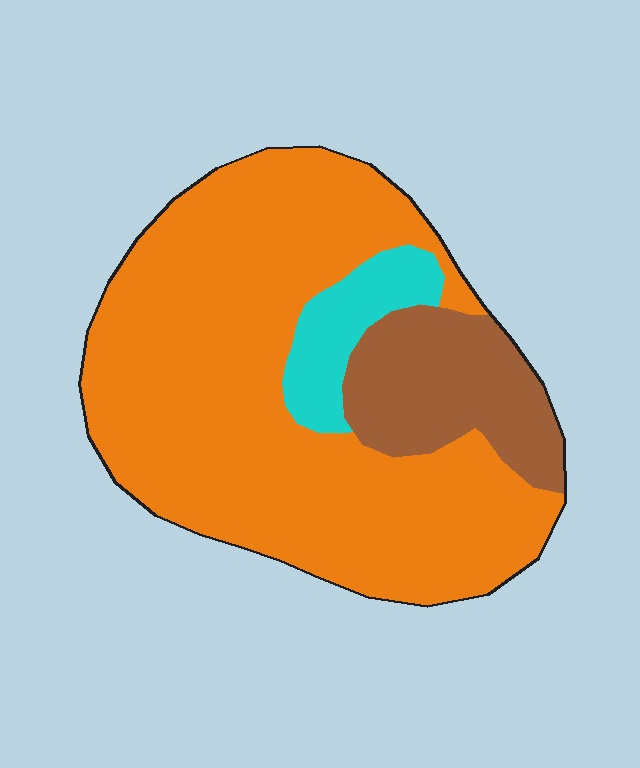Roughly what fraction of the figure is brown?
Brown takes up about one sixth (1/6) of the figure.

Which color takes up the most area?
Orange, at roughly 75%.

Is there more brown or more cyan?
Brown.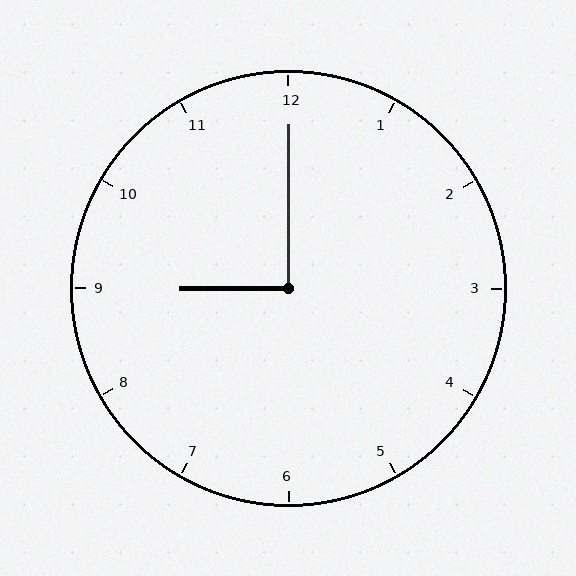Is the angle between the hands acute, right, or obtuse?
It is right.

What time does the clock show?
9:00.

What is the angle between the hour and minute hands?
Approximately 90 degrees.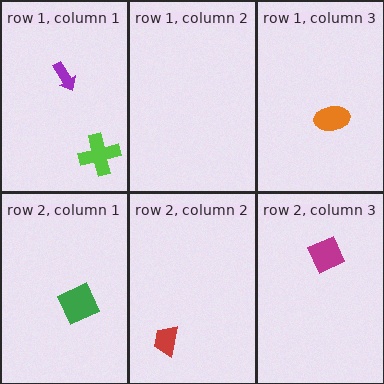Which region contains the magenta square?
The row 2, column 3 region.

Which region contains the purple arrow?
The row 1, column 1 region.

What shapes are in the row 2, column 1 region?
The green diamond.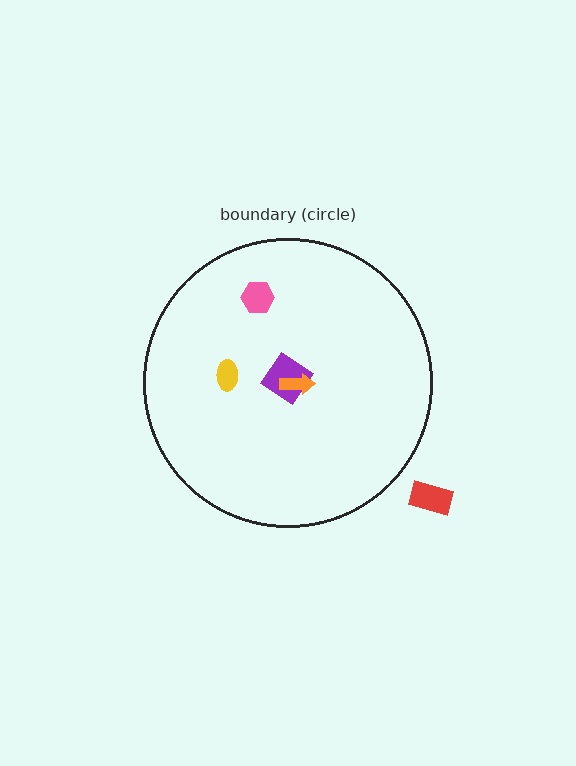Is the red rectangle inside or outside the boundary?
Outside.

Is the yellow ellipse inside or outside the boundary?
Inside.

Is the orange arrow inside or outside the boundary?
Inside.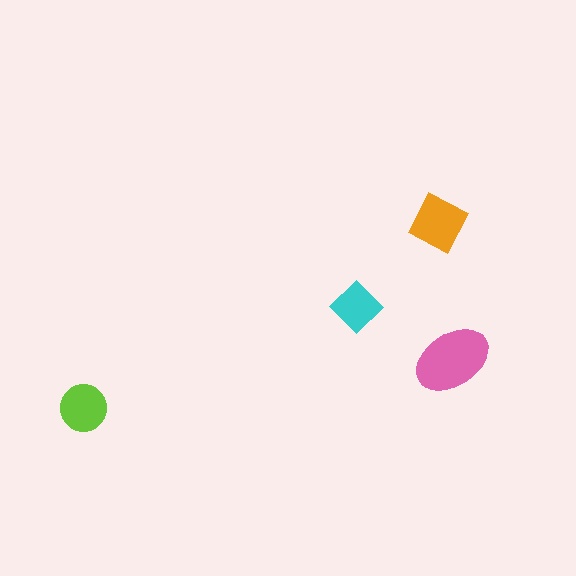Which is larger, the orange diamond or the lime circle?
The orange diamond.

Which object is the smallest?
The cyan diamond.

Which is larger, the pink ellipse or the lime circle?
The pink ellipse.